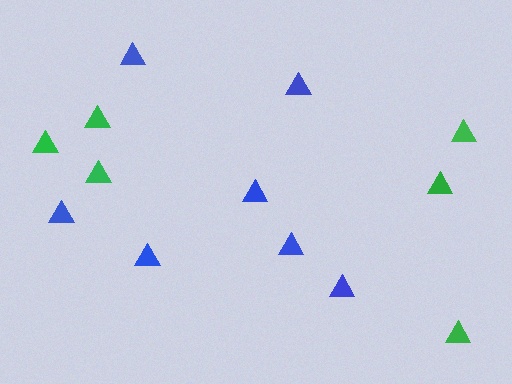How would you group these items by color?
There are 2 groups: one group of blue triangles (7) and one group of green triangles (6).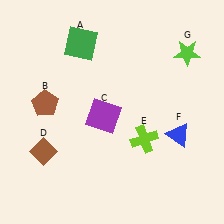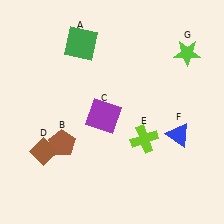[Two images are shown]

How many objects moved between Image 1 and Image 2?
1 object moved between the two images.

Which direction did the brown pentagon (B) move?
The brown pentagon (B) moved down.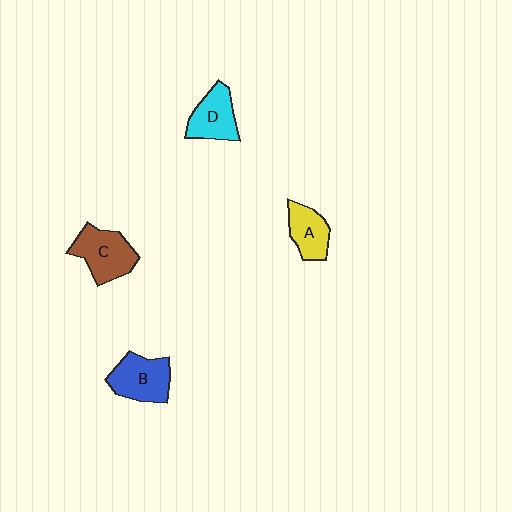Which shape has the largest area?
Shape C (brown).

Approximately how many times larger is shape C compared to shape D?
Approximately 1.2 times.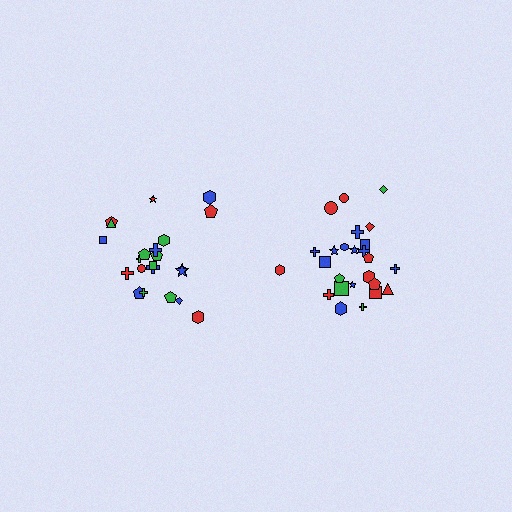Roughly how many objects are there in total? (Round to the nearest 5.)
Roughly 45 objects in total.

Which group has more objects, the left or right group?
The right group.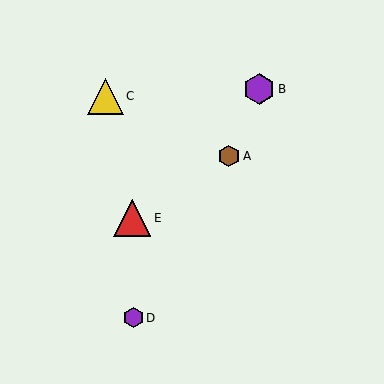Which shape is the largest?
The red triangle (labeled E) is the largest.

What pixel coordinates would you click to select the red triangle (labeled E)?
Click at (132, 218) to select the red triangle E.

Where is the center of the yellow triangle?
The center of the yellow triangle is at (105, 96).